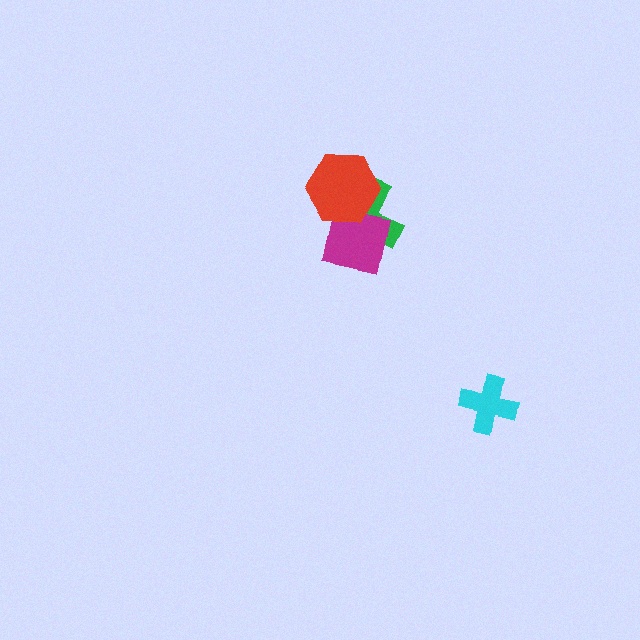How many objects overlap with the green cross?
2 objects overlap with the green cross.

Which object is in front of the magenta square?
The red hexagon is in front of the magenta square.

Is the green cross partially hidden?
Yes, it is partially covered by another shape.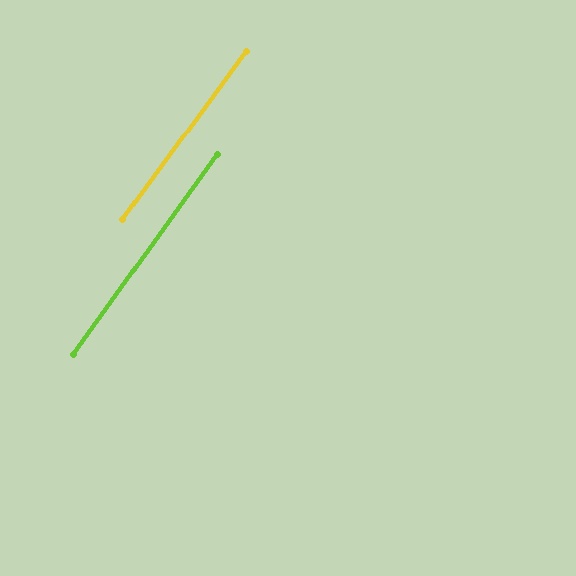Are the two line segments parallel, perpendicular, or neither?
Parallel — their directions differ by only 0.5°.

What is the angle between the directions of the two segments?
Approximately 0 degrees.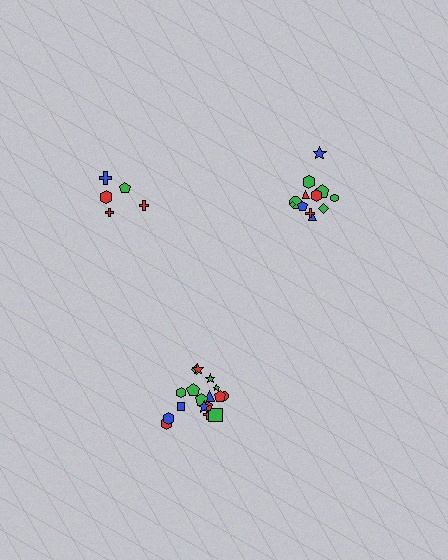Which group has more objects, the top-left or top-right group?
The top-right group.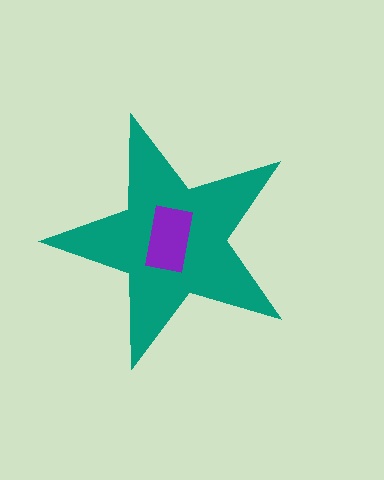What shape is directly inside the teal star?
The purple rectangle.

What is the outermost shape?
The teal star.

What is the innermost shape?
The purple rectangle.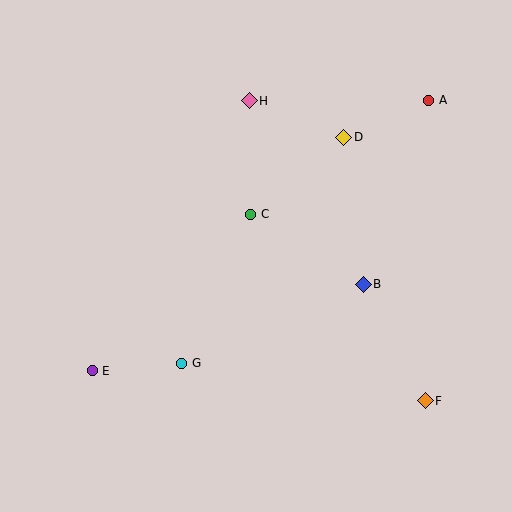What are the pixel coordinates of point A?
Point A is at (429, 100).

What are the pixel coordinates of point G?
Point G is at (182, 363).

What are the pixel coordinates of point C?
Point C is at (251, 214).